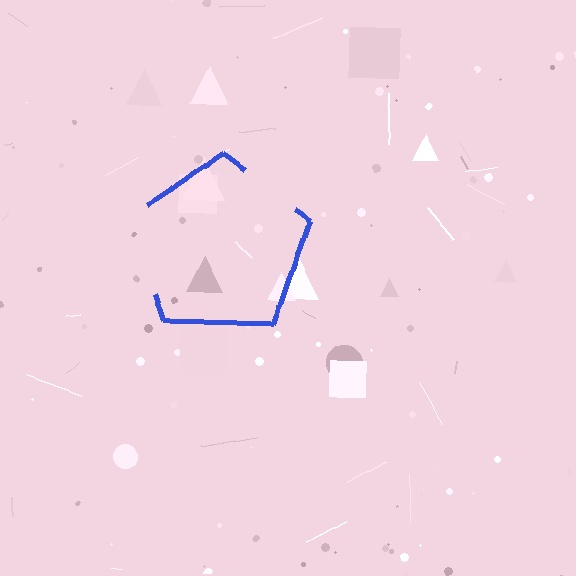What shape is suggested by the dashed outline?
The dashed outline suggests a pentagon.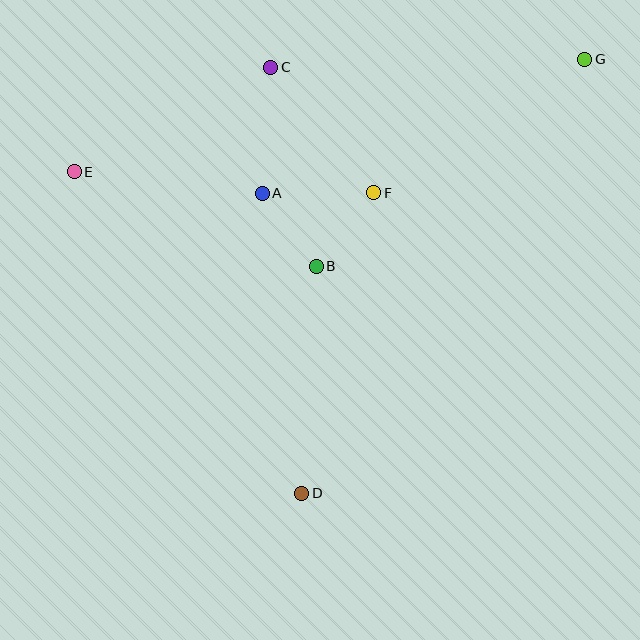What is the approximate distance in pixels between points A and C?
The distance between A and C is approximately 126 pixels.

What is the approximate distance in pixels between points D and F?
The distance between D and F is approximately 309 pixels.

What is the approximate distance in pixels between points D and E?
The distance between D and E is approximately 393 pixels.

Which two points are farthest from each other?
Points E and G are farthest from each other.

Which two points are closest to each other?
Points A and B are closest to each other.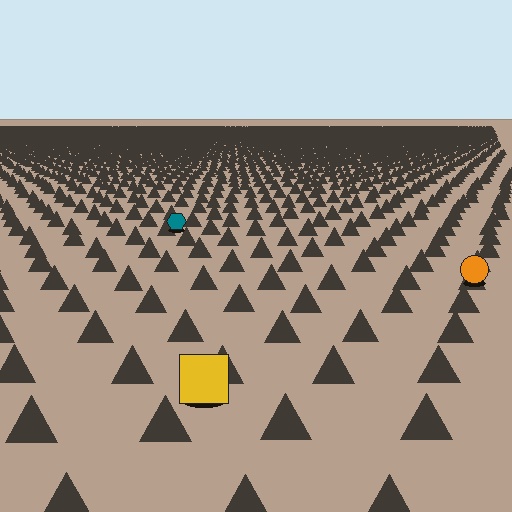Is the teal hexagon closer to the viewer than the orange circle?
No. The orange circle is closer — you can tell from the texture gradient: the ground texture is coarser near it.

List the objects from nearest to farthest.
From nearest to farthest: the yellow square, the orange circle, the teal hexagon.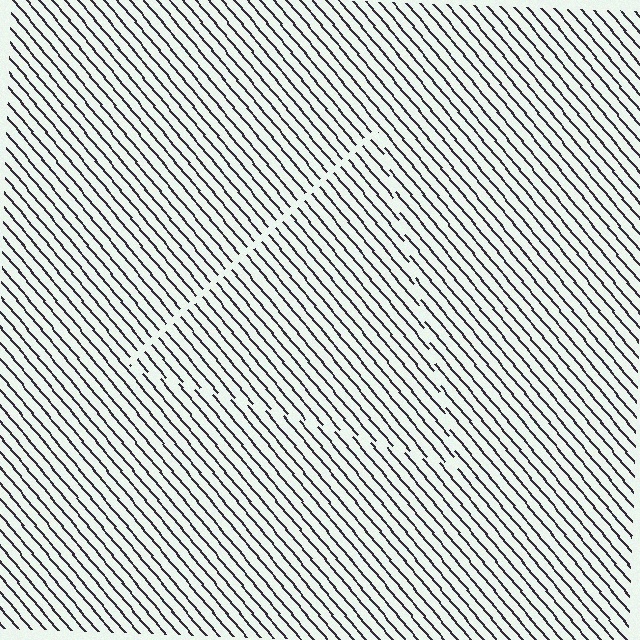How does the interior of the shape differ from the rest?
The interior of the shape contains the same grating, shifted by half a period — the contour is defined by the phase discontinuity where line-ends from the inner and outer gratings abut.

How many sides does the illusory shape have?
3 sides — the line-ends trace a triangle.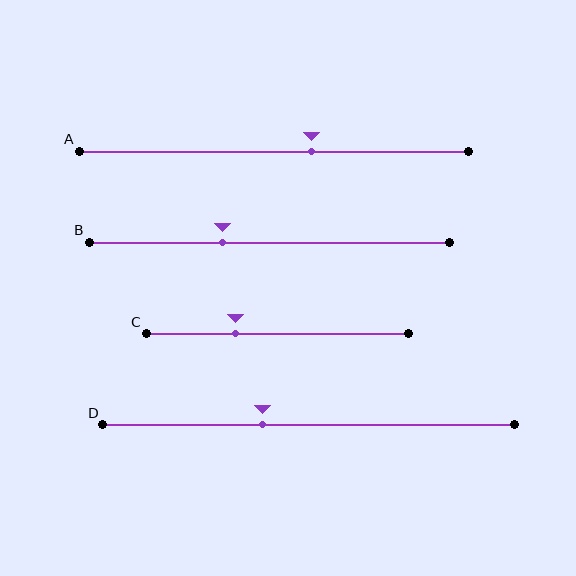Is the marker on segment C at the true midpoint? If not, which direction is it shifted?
No, the marker on segment C is shifted to the left by about 16% of the segment length.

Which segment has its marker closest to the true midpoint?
Segment A has its marker closest to the true midpoint.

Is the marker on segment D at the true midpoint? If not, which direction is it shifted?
No, the marker on segment D is shifted to the left by about 11% of the segment length.